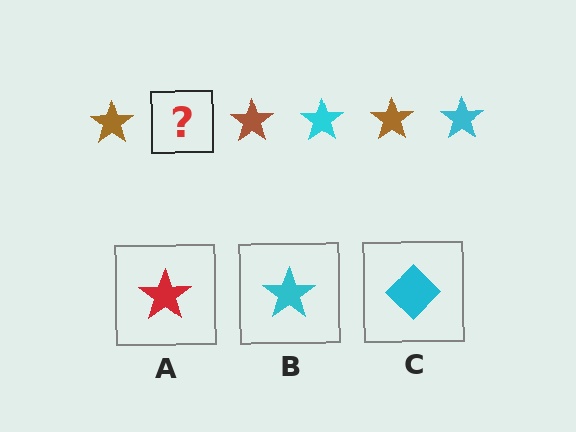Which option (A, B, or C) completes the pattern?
B.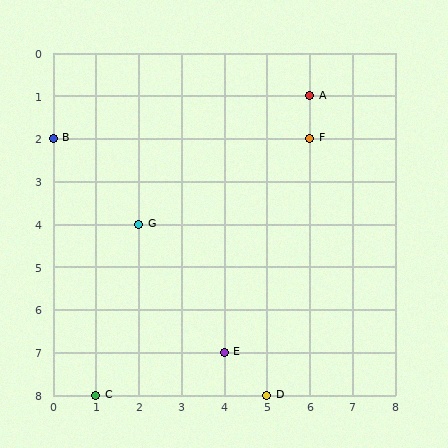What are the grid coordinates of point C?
Point C is at grid coordinates (1, 8).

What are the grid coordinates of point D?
Point D is at grid coordinates (5, 8).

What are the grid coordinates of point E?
Point E is at grid coordinates (4, 7).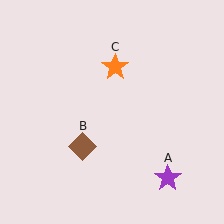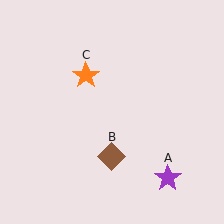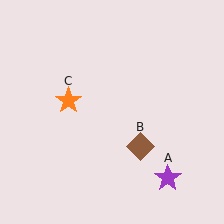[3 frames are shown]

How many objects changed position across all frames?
2 objects changed position: brown diamond (object B), orange star (object C).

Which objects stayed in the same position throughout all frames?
Purple star (object A) remained stationary.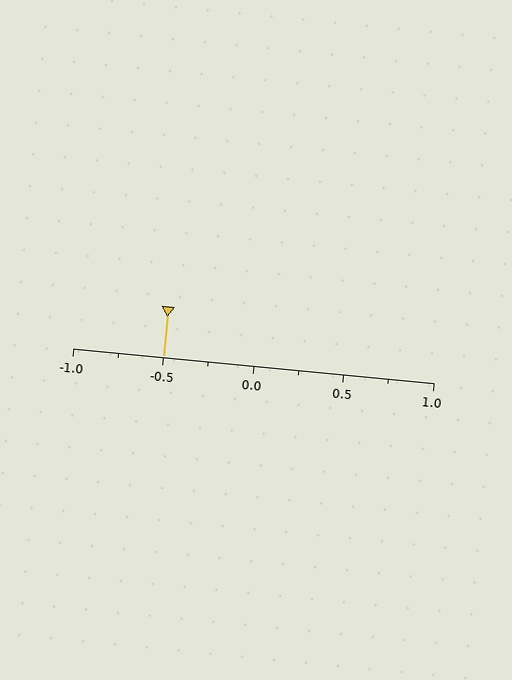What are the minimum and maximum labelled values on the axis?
The axis runs from -1.0 to 1.0.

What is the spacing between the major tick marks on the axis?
The major ticks are spaced 0.5 apart.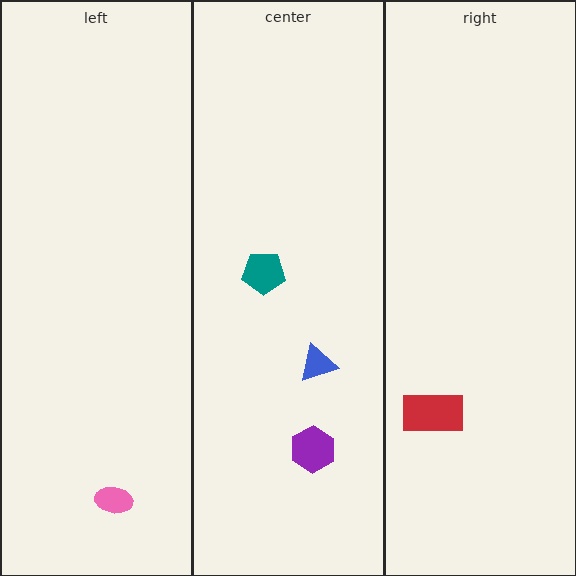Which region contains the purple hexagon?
The center region.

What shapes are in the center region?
The purple hexagon, the teal pentagon, the blue triangle.